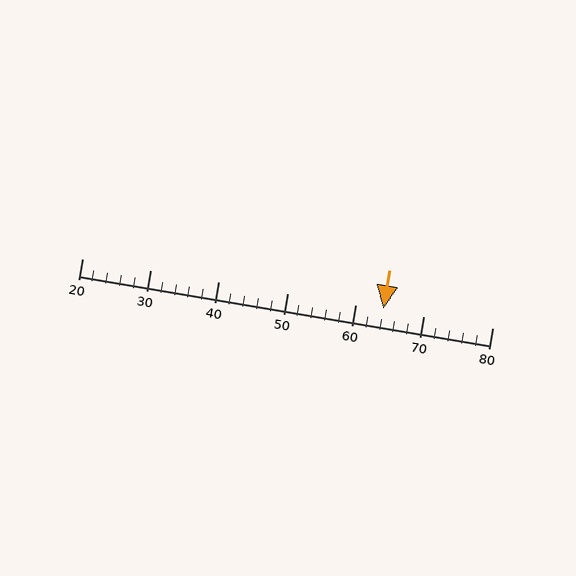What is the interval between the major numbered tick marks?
The major tick marks are spaced 10 units apart.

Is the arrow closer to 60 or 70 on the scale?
The arrow is closer to 60.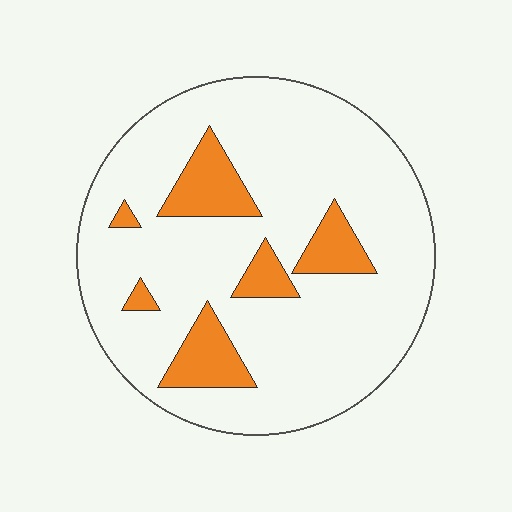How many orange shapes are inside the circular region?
6.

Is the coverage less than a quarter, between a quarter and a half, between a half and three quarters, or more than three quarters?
Less than a quarter.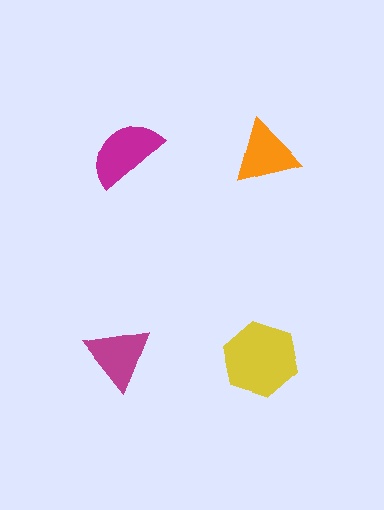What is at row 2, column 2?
A yellow hexagon.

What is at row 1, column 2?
An orange triangle.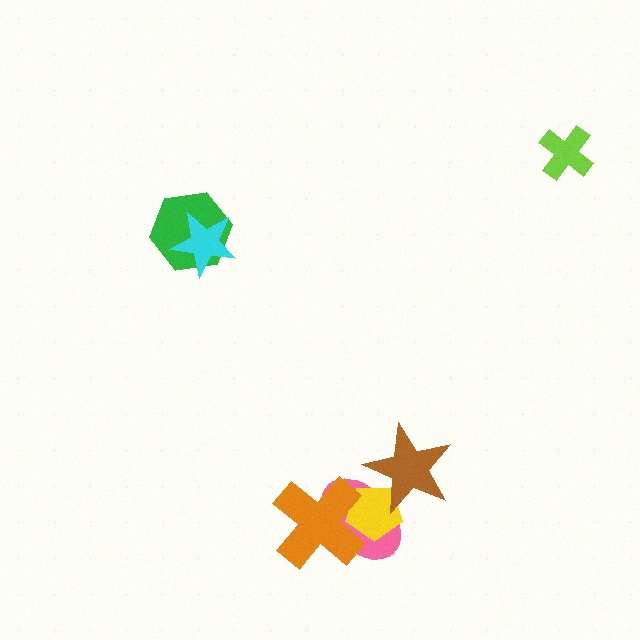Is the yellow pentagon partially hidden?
Yes, it is partially covered by another shape.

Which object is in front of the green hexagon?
The cyan star is in front of the green hexagon.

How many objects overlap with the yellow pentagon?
3 objects overlap with the yellow pentagon.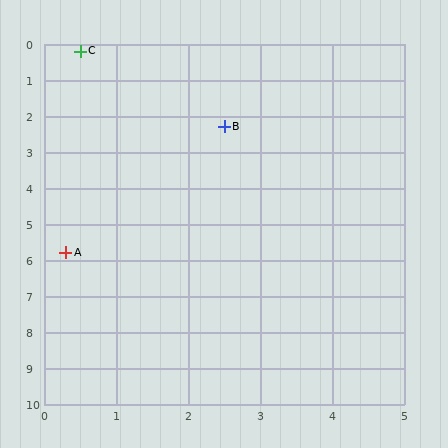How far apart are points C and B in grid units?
Points C and B are about 2.9 grid units apart.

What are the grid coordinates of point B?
Point B is at approximately (2.5, 2.3).